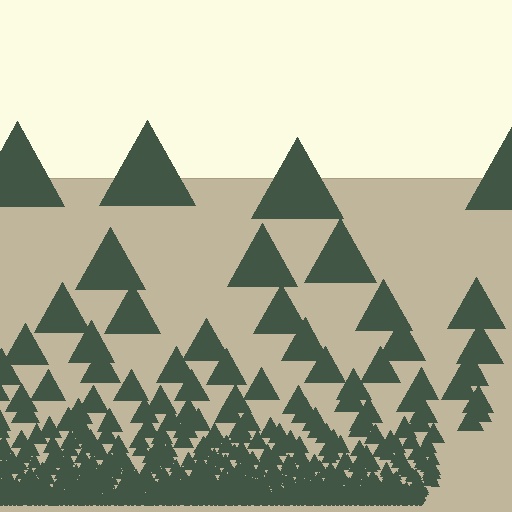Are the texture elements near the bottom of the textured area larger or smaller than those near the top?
Smaller. The gradient is inverted — elements near the bottom are smaller and denser.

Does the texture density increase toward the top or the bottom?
Density increases toward the bottom.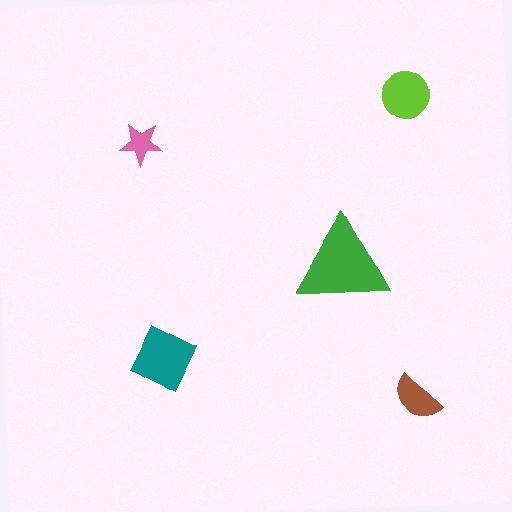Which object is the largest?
The green triangle.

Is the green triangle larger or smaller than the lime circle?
Larger.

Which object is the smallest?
The pink star.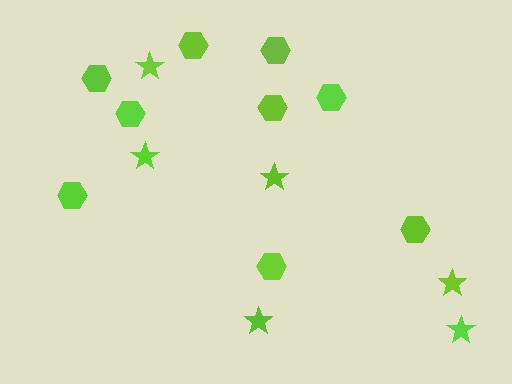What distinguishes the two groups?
There are 2 groups: one group of stars (6) and one group of hexagons (9).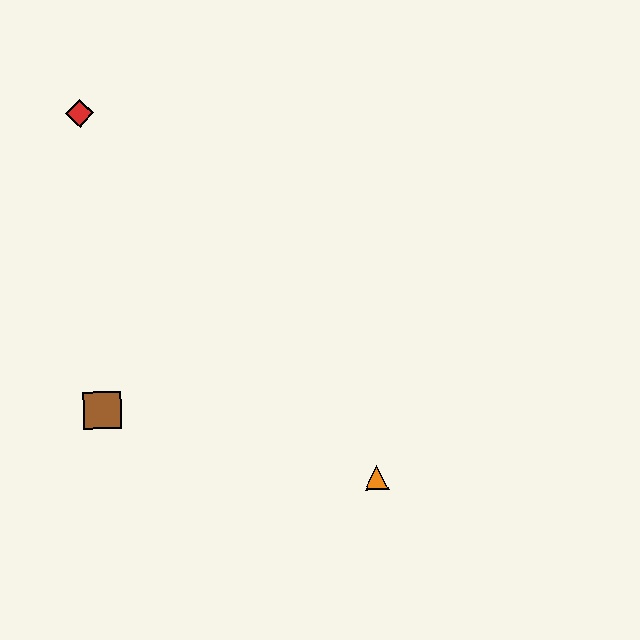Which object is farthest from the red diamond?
The orange triangle is farthest from the red diamond.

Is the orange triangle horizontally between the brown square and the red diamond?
No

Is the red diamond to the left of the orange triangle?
Yes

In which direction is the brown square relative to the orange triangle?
The brown square is to the left of the orange triangle.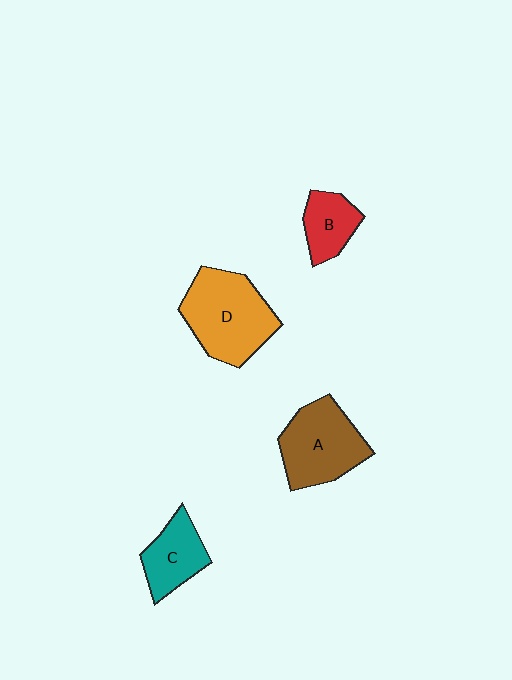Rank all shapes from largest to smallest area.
From largest to smallest: D (orange), A (brown), C (teal), B (red).